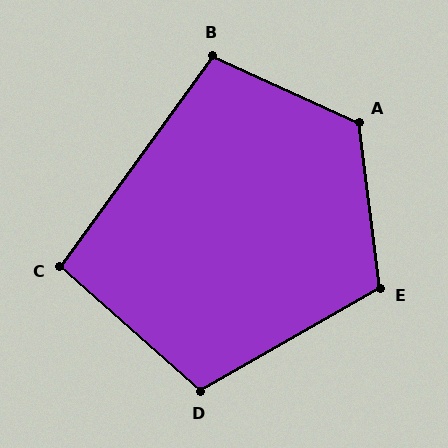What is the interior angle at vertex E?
Approximately 113 degrees (obtuse).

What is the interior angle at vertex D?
Approximately 108 degrees (obtuse).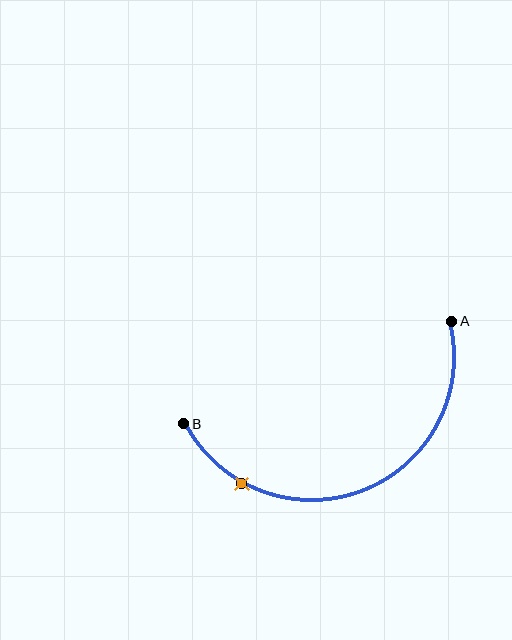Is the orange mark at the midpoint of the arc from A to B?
No. The orange mark lies on the arc but is closer to endpoint B. The arc midpoint would be at the point on the curve equidistant along the arc from both A and B.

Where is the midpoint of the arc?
The arc midpoint is the point on the curve farthest from the straight line joining A and B. It sits below that line.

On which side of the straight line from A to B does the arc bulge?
The arc bulges below the straight line connecting A and B.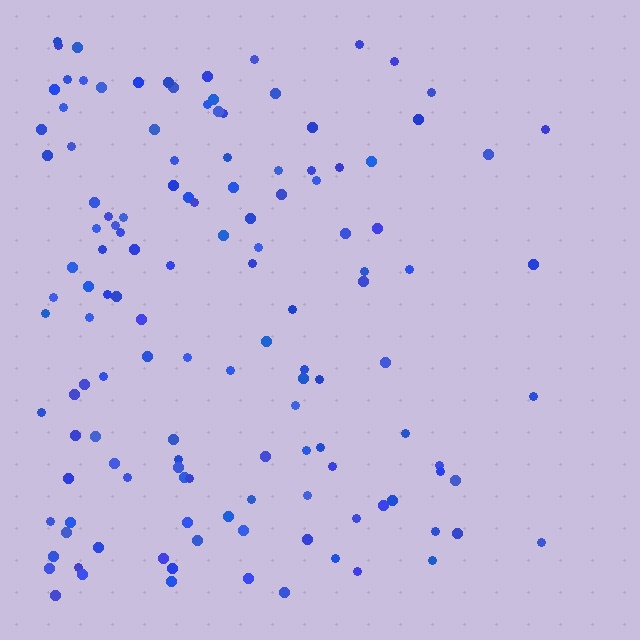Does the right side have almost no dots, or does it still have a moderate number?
Still a moderate number, just noticeably fewer than the left.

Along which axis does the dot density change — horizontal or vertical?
Horizontal.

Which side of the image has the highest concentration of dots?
The left.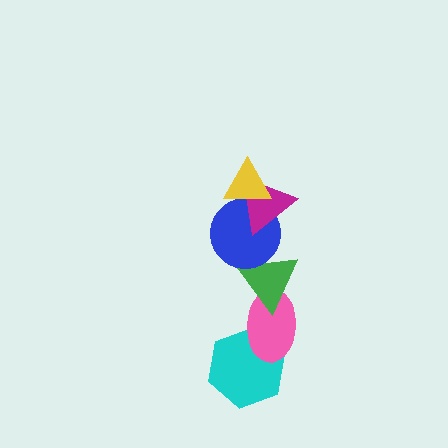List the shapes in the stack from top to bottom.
From top to bottom: the yellow triangle, the magenta triangle, the blue circle, the green triangle, the pink ellipse, the cyan hexagon.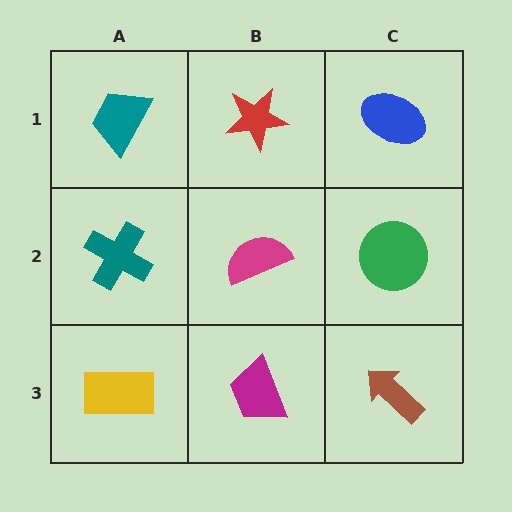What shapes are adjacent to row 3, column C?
A green circle (row 2, column C), a magenta trapezoid (row 3, column B).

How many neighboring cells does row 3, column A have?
2.